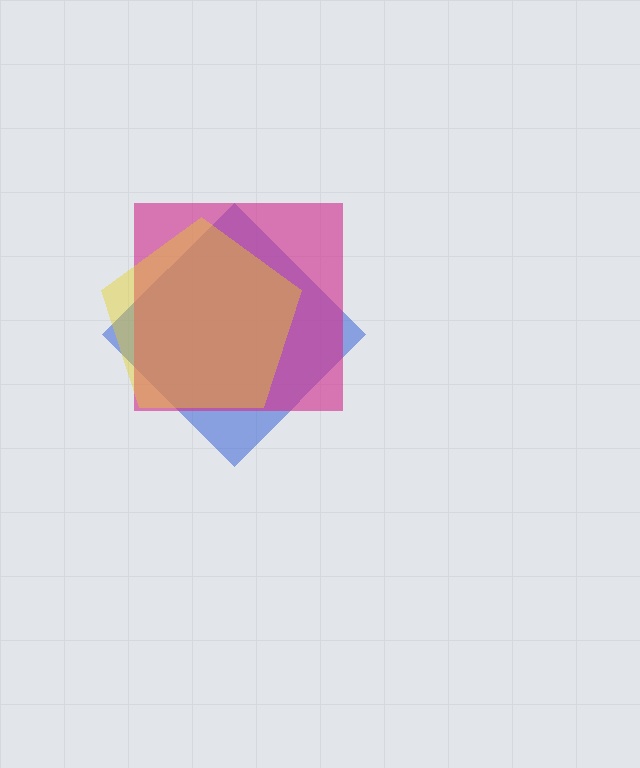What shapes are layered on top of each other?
The layered shapes are: a blue diamond, a magenta square, a yellow pentagon.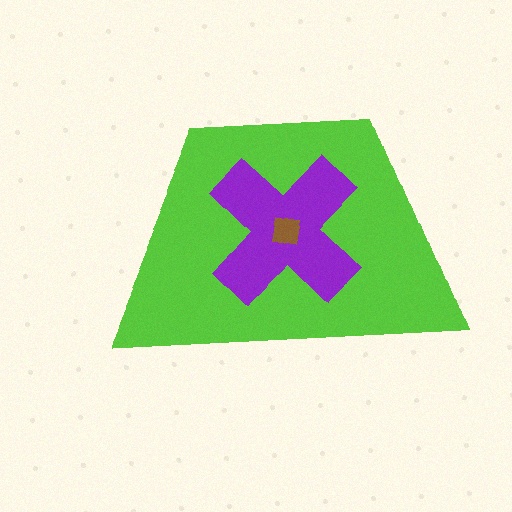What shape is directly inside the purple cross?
The brown square.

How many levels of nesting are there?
3.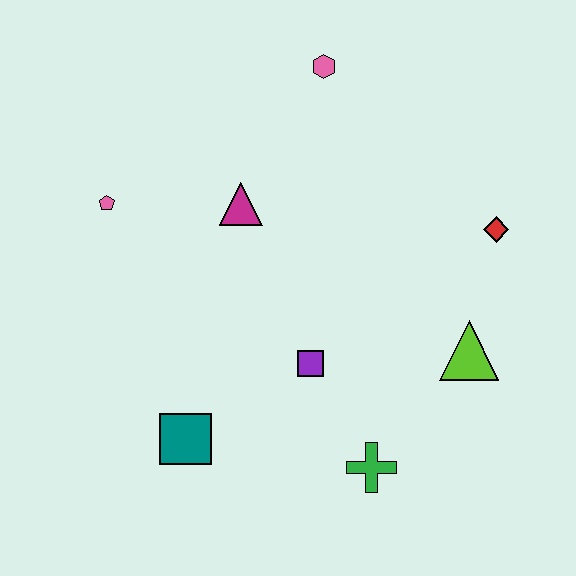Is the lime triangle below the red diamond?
Yes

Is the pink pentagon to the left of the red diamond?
Yes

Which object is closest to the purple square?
The green cross is closest to the purple square.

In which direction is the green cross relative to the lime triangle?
The green cross is below the lime triangle.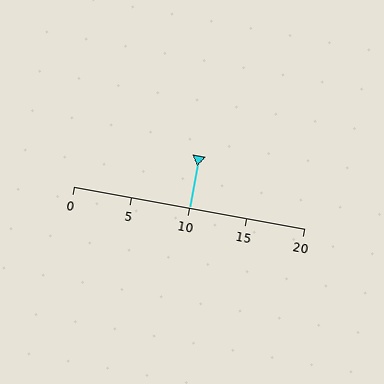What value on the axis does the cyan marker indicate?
The marker indicates approximately 10.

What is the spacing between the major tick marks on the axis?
The major ticks are spaced 5 apart.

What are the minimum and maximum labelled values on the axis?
The axis runs from 0 to 20.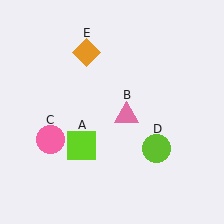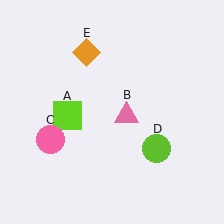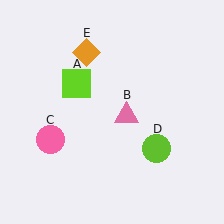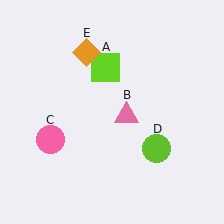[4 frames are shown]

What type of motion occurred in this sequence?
The lime square (object A) rotated clockwise around the center of the scene.